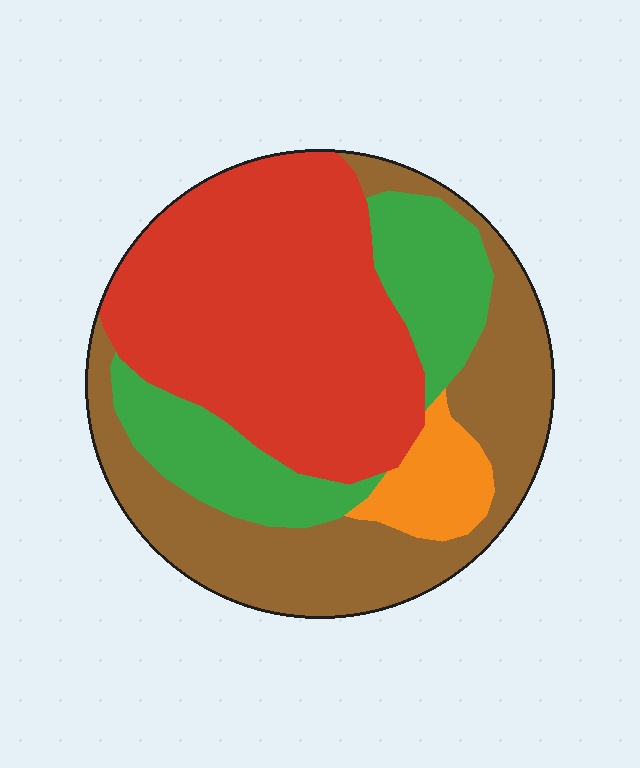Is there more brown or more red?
Red.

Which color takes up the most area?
Red, at roughly 40%.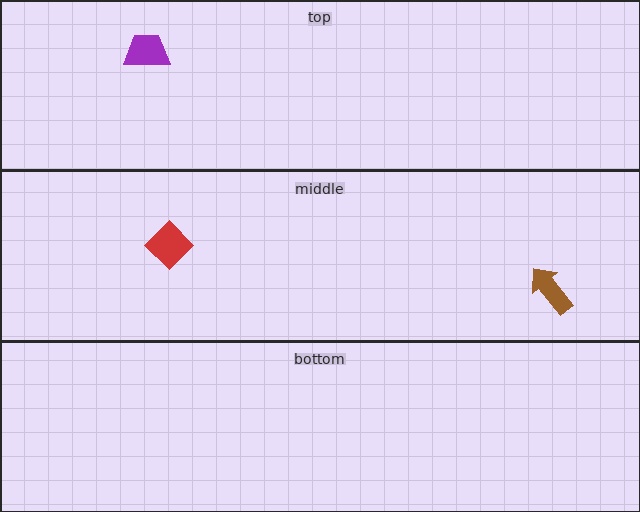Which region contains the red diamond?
The middle region.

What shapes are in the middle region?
The red diamond, the brown arrow.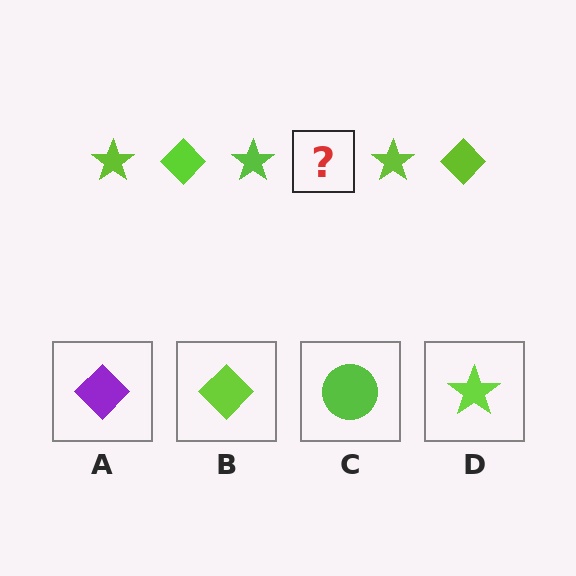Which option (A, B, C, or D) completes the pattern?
B.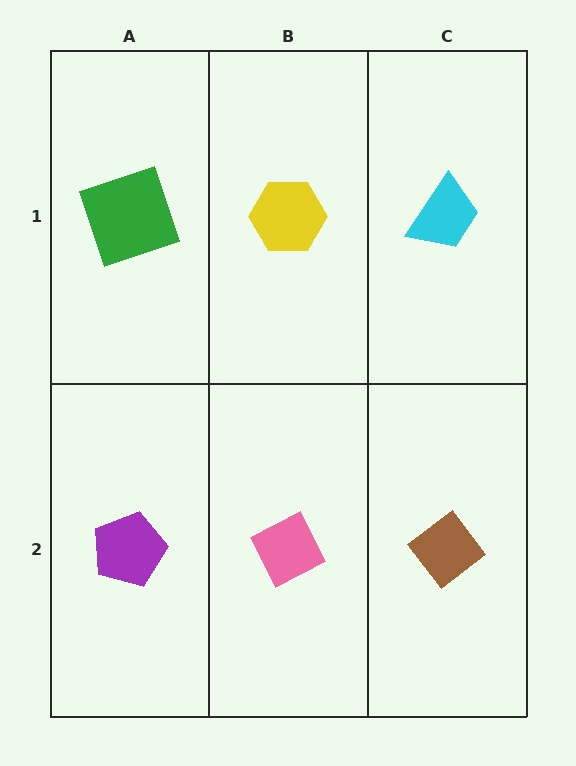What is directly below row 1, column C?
A brown diamond.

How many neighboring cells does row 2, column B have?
3.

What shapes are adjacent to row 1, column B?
A pink diamond (row 2, column B), a green square (row 1, column A), a cyan trapezoid (row 1, column C).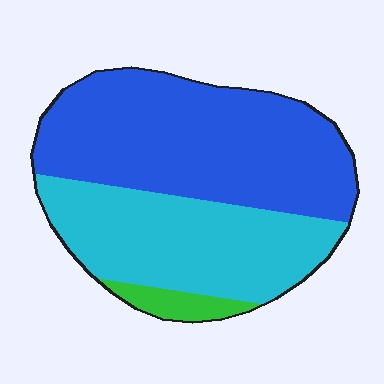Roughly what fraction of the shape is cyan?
Cyan takes up about two fifths (2/5) of the shape.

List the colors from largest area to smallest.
From largest to smallest: blue, cyan, green.